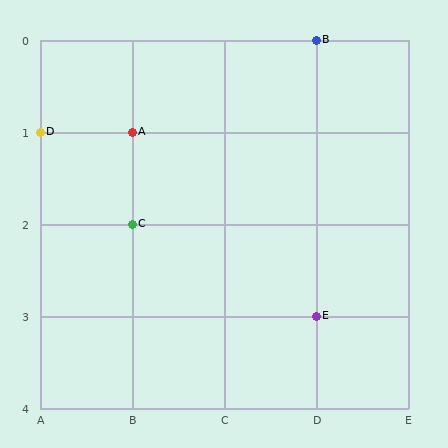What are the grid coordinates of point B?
Point B is at grid coordinates (D, 0).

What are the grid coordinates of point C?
Point C is at grid coordinates (B, 2).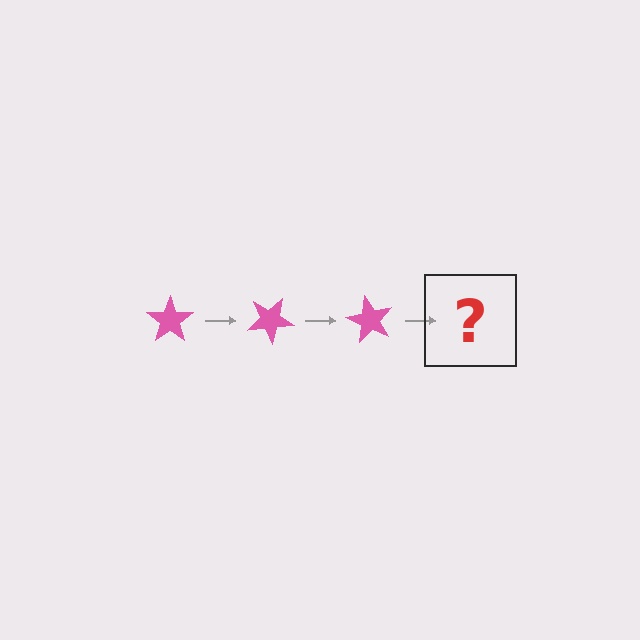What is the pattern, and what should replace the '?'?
The pattern is that the star rotates 30 degrees each step. The '?' should be a pink star rotated 90 degrees.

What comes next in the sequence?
The next element should be a pink star rotated 90 degrees.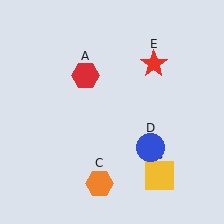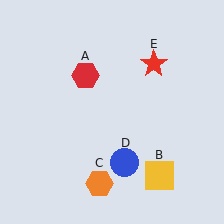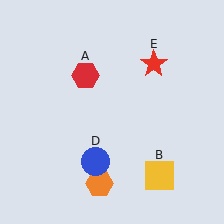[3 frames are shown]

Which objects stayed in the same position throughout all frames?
Red hexagon (object A) and yellow square (object B) and orange hexagon (object C) and red star (object E) remained stationary.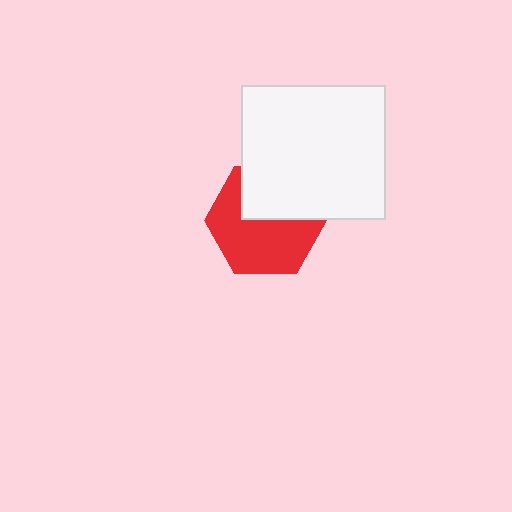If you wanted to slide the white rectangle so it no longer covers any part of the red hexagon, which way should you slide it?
Slide it up — that is the most direct way to separate the two shapes.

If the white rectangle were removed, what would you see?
You would see the complete red hexagon.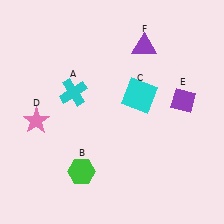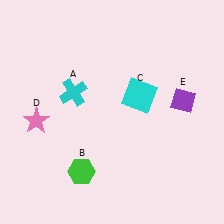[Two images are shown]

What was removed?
The purple triangle (F) was removed in Image 2.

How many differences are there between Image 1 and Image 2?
There is 1 difference between the two images.